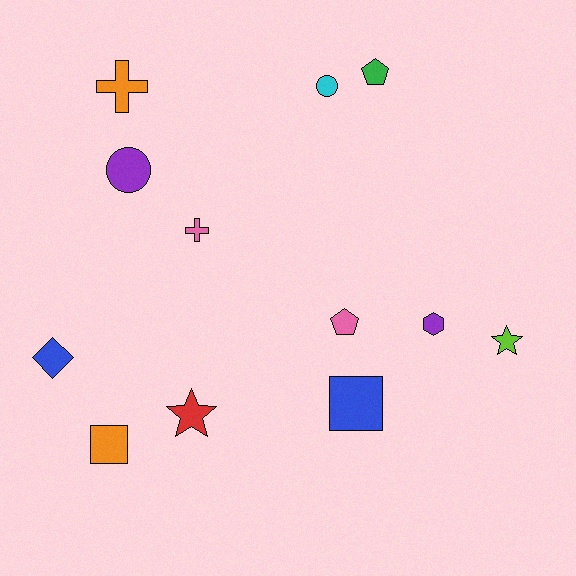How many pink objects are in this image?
There are 2 pink objects.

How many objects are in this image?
There are 12 objects.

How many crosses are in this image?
There are 2 crosses.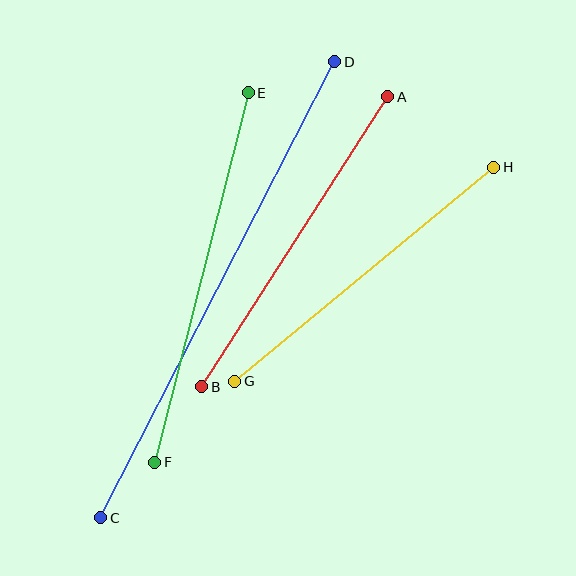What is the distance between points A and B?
The distance is approximately 344 pixels.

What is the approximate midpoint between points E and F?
The midpoint is at approximately (202, 277) pixels.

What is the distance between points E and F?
The distance is approximately 381 pixels.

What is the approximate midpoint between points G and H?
The midpoint is at approximately (364, 274) pixels.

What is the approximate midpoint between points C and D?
The midpoint is at approximately (218, 290) pixels.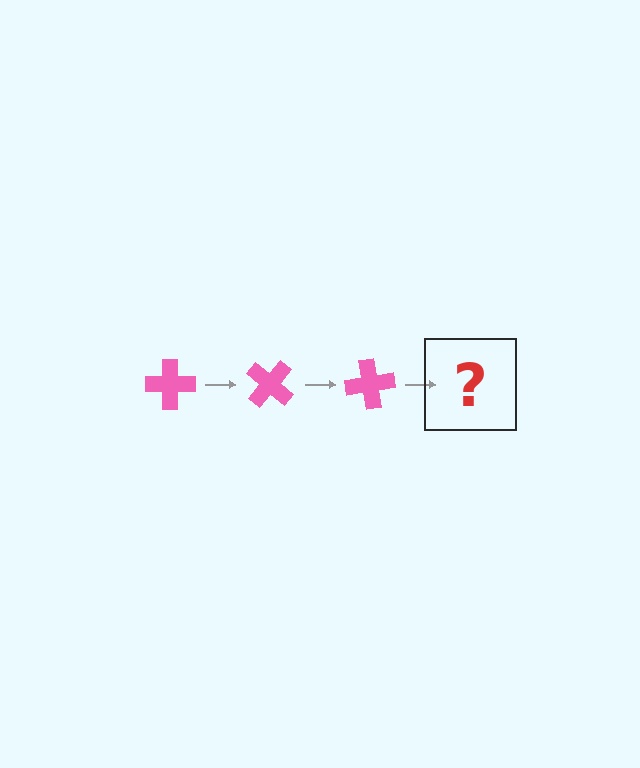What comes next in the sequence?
The next element should be a pink cross rotated 120 degrees.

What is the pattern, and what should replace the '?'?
The pattern is that the cross rotates 40 degrees each step. The '?' should be a pink cross rotated 120 degrees.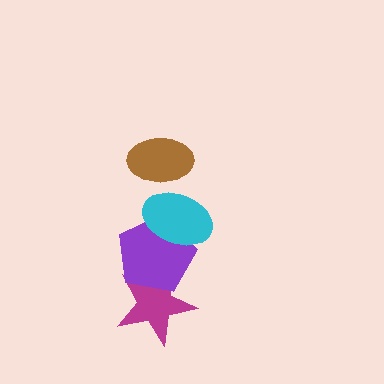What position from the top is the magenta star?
The magenta star is 4th from the top.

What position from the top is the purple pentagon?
The purple pentagon is 3rd from the top.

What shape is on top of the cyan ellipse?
The brown ellipse is on top of the cyan ellipse.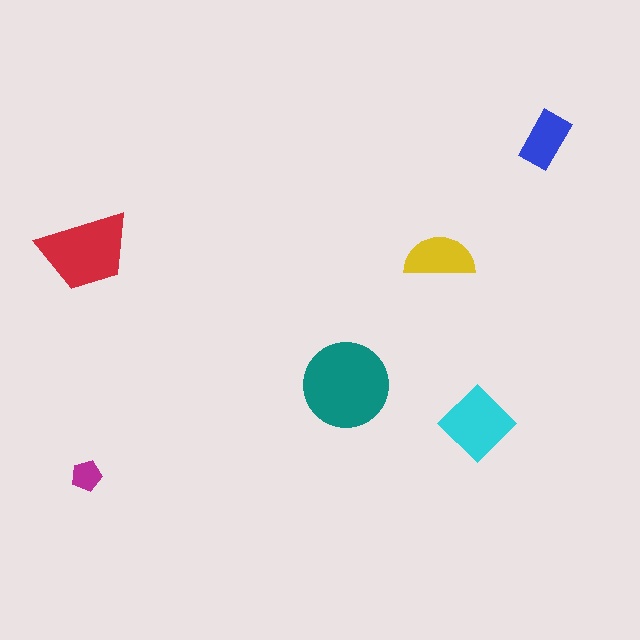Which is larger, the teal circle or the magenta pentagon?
The teal circle.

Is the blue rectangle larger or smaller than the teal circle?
Smaller.